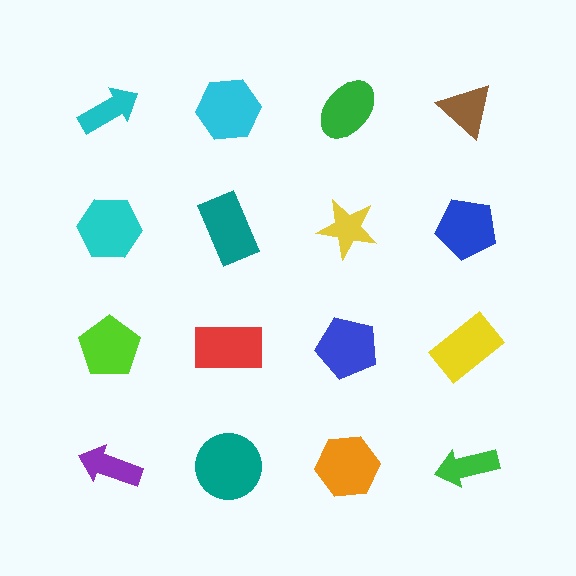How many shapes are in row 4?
4 shapes.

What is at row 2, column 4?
A blue pentagon.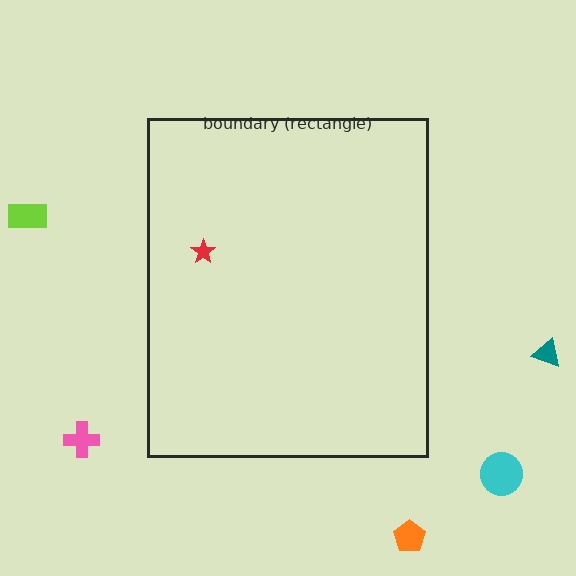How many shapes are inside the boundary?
1 inside, 5 outside.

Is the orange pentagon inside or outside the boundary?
Outside.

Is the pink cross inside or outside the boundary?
Outside.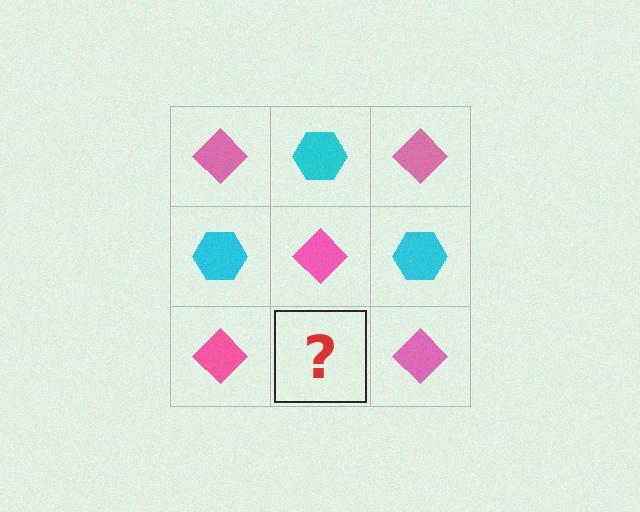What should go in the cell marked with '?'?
The missing cell should contain a cyan hexagon.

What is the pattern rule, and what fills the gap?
The rule is that it alternates pink diamond and cyan hexagon in a checkerboard pattern. The gap should be filled with a cyan hexagon.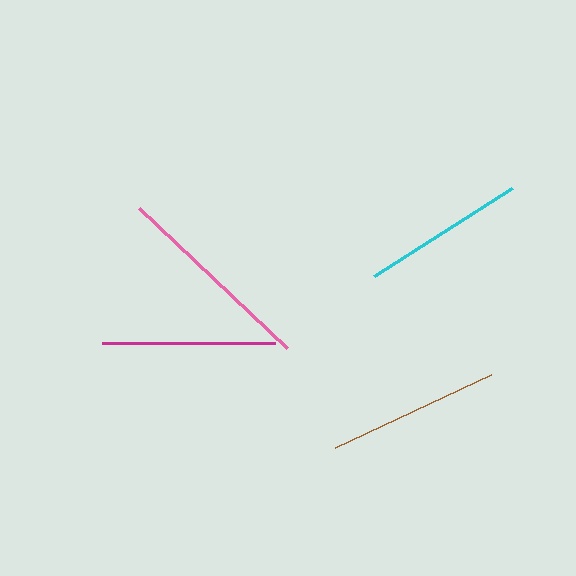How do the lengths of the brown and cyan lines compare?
The brown and cyan lines are approximately the same length.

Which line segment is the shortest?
The cyan line is the shortest at approximately 164 pixels.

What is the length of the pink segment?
The pink segment is approximately 204 pixels long.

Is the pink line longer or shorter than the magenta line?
The pink line is longer than the magenta line.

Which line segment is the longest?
The pink line is the longest at approximately 204 pixels.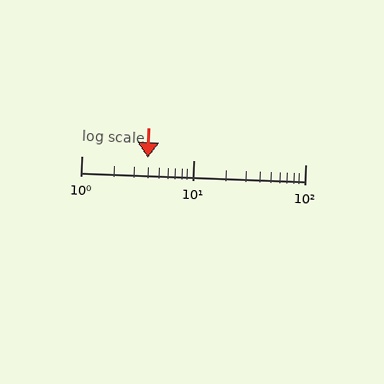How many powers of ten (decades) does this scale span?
The scale spans 2 decades, from 1 to 100.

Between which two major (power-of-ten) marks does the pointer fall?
The pointer is between 1 and 10.